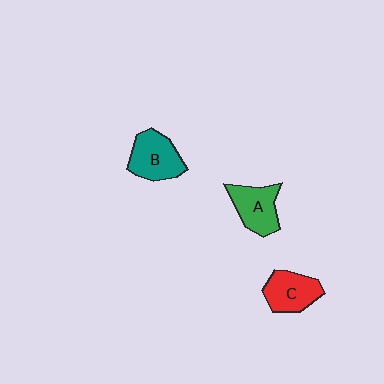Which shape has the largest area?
Shape B (teal).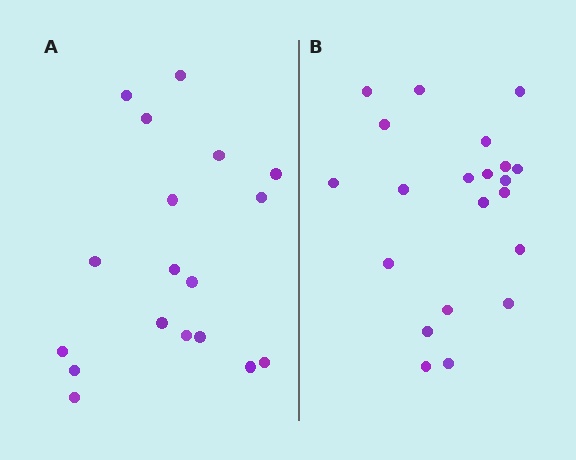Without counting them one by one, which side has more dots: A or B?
Region B (the right region) has more dots.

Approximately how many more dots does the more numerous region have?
Region B has just a few more — roughly 2 or 3 more dots than region A.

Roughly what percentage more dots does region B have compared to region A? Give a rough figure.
About 15% more.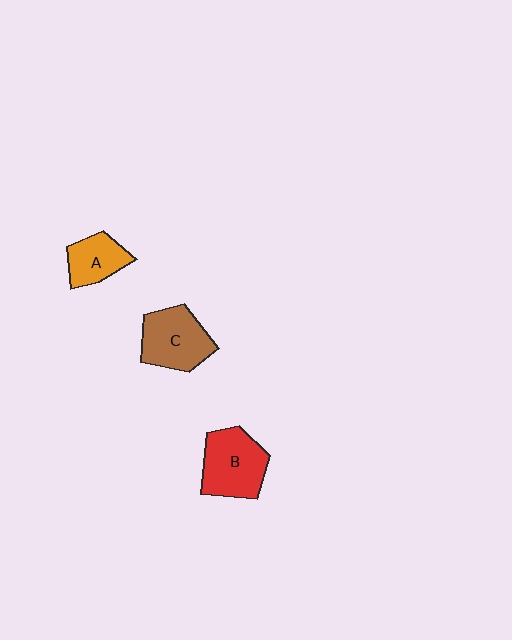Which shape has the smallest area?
Shape A (orange).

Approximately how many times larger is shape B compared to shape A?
Approximately 1.6 times.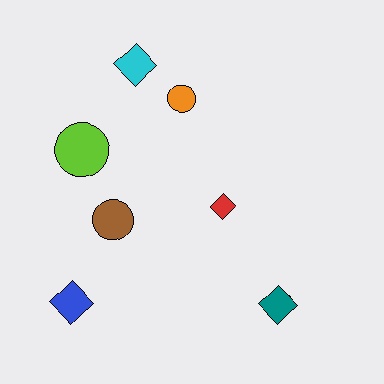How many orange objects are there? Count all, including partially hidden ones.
There is 1 orange object.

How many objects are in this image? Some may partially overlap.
There are 7 objects.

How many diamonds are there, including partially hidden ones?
There are 4 diamonds.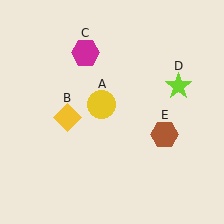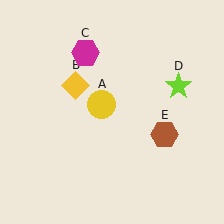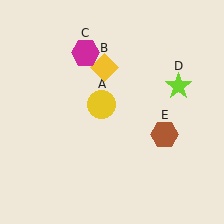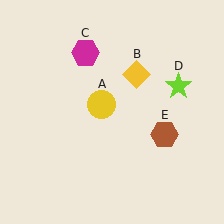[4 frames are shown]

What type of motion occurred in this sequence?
The yellow diamond (object B) rotated clockwise around the center of the scene.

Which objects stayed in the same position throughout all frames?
Yellow circle (object A) and magenta hexagon (object C) and lime star (object D) and brown hexagon (object E) remained stationary.